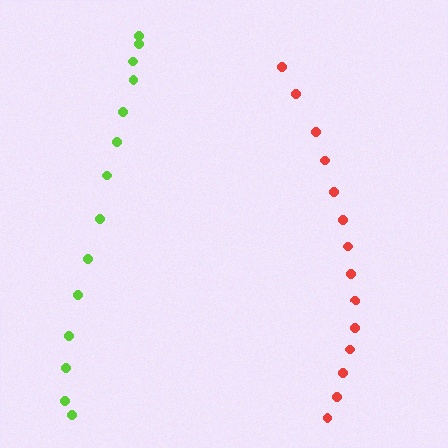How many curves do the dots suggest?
There are 2 distinct paths.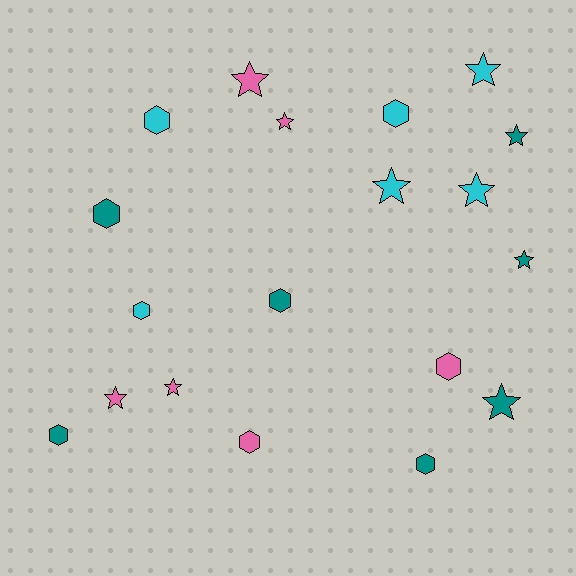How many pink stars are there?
There are 4 pink stars.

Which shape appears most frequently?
Star, with 10 objects.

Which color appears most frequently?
Teal, with 7 objects.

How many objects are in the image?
There are 19 objects.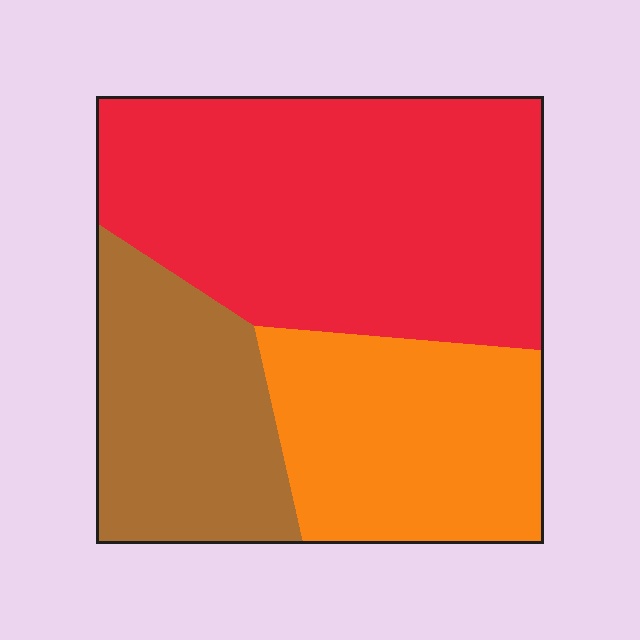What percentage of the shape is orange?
Orange takes up about one quarter (1/4) of the shape.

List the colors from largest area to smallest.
From largest to smallest: red, orange, brown.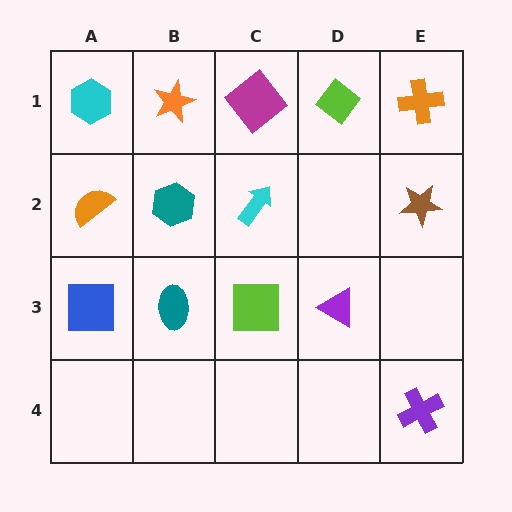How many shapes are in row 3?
4 shapes.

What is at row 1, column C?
A magenta diamond.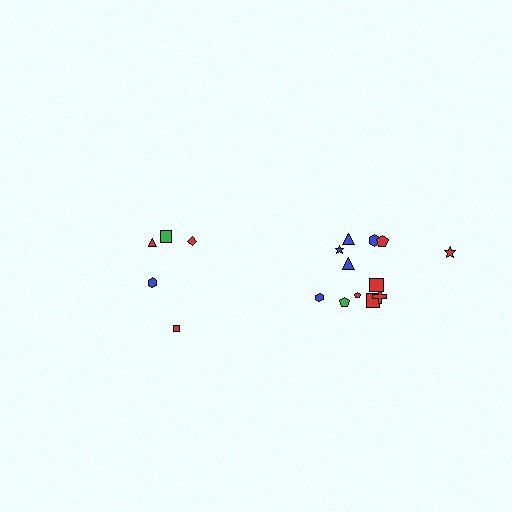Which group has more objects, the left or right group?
The right group.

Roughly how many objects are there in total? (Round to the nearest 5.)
Roughly 15 objects in total.